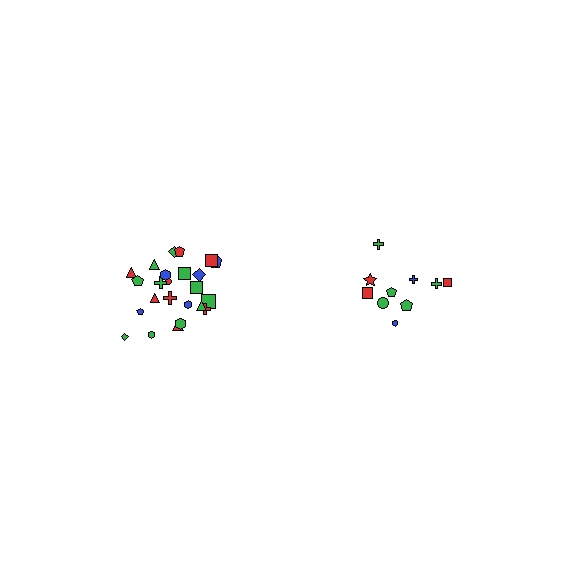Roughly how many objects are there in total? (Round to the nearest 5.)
Roughly 35 objects in total.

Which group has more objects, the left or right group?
The left group.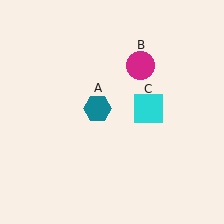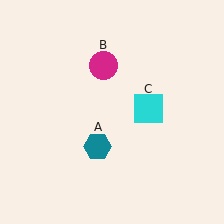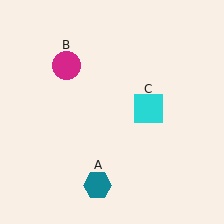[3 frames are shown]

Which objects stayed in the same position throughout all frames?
Cyan square (object C) remained stationary.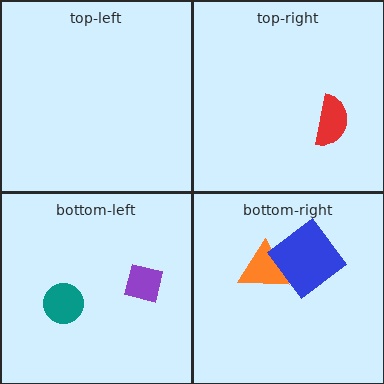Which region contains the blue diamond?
The bottom-right region.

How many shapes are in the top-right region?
1.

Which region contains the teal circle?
The bottom-left region.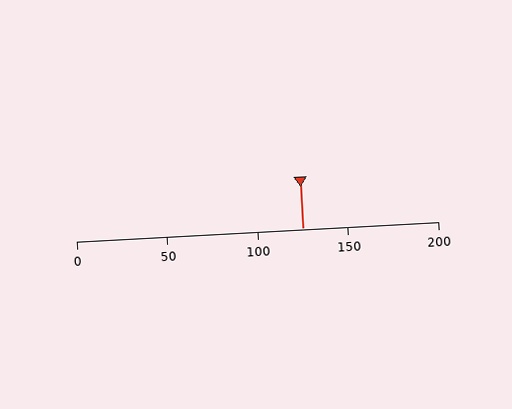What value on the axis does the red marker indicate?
The marker indicates approximately 125.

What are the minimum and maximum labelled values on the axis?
The axis runs from 0 to 200.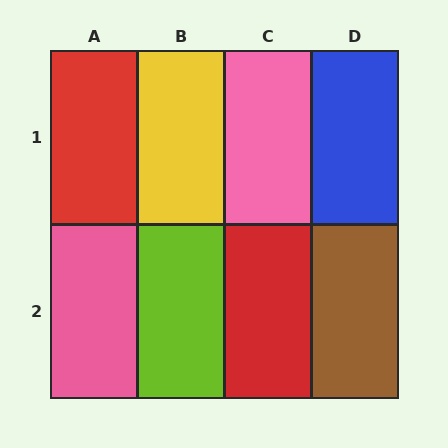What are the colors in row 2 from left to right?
Pink, lime, red, brown.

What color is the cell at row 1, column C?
Pink.